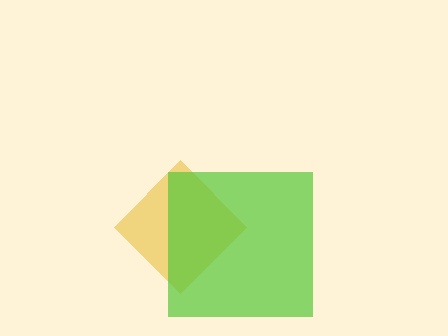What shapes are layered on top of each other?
The layered shapes are: a yellow diamond, a lime square.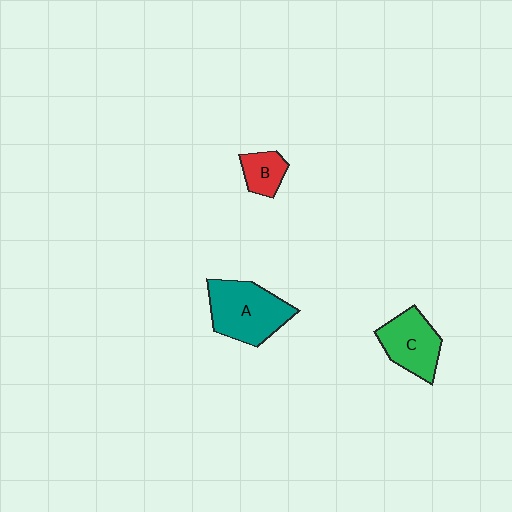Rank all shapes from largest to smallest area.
From largest to smallest: A (teal), C (green), B (red).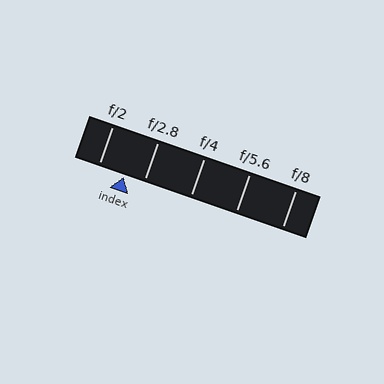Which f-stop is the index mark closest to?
The index mark is closest to f/2.8.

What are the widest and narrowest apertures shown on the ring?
The widest aperture shown is f/2 and the narrowest is f/8.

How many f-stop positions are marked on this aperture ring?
There are 5 f-stop positions marked.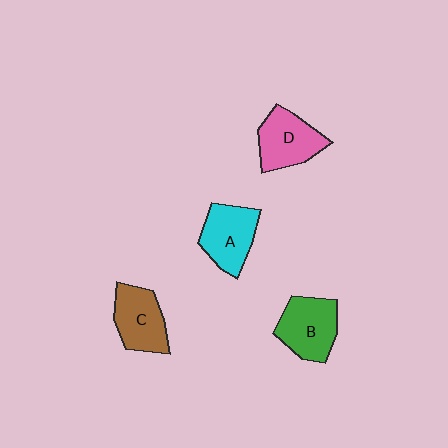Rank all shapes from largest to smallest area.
From largest to smallest: B (green), A (cyan), D (pink), C (brown).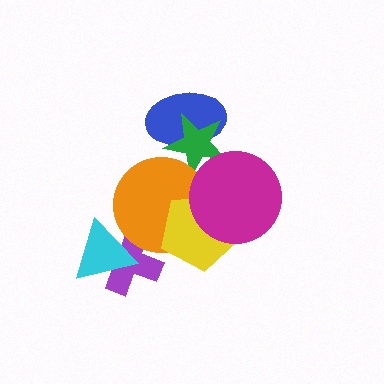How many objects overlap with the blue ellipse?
1 object overlaps with the blue ellipse.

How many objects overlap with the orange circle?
4 objects overlap with the orange circle.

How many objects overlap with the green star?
3 objects overlap with the green star.